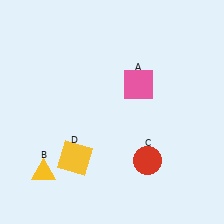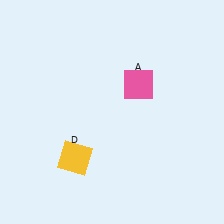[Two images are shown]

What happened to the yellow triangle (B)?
The yellow triangle (B) was removed in Image 2. It was in the bottom-left area of Image 1.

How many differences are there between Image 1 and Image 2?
There are 2 differences between the two images.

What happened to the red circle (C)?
The red circle (C) was removed in Image 2. It was in the bottom-right area of Image 1.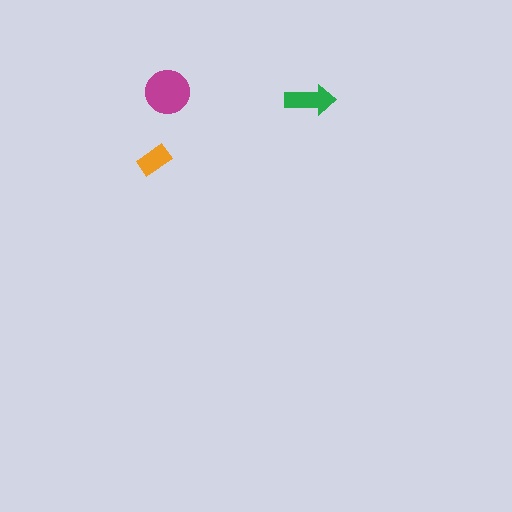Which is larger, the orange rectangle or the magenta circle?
The magenta circle.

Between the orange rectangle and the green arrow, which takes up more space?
The green arrow.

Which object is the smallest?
The orange rectangle.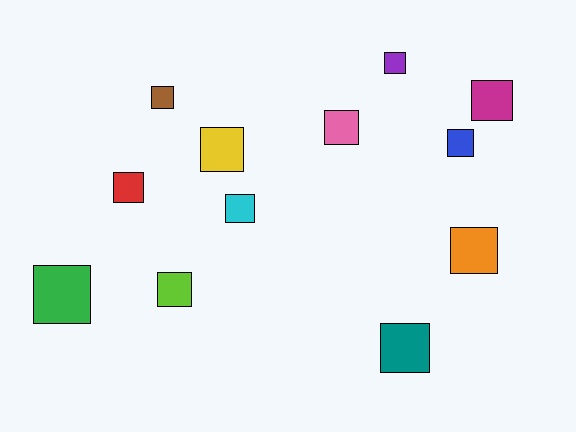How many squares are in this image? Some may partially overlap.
There are 12 squares.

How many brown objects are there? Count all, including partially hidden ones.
There is 1 brown object.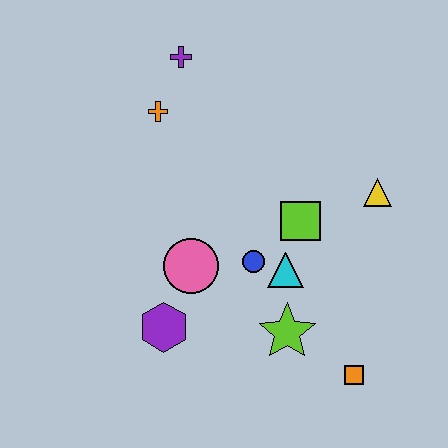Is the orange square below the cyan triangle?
Yes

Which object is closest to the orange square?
The lime star is closest to the orange square.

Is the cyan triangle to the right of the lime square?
No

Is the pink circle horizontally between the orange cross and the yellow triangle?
Yes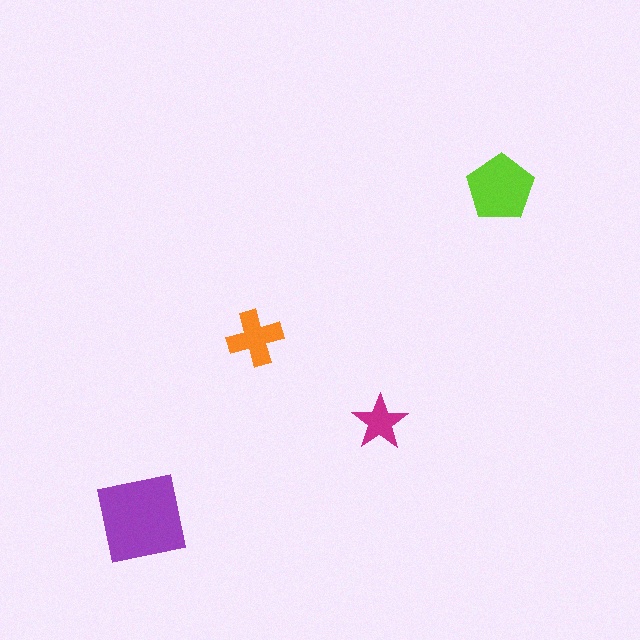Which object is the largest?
The purple square.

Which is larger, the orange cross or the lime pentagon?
The lime pentagon.